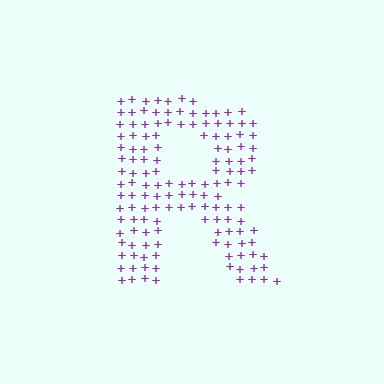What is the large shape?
The large shape is the letter R.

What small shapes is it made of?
It is made of small plus signs.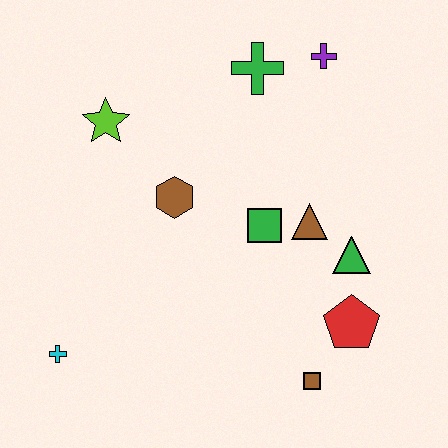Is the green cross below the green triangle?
No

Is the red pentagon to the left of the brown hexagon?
No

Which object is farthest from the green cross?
The cyan cross is farthest from the green cross.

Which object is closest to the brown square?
The red pentagon is closest to the brown square.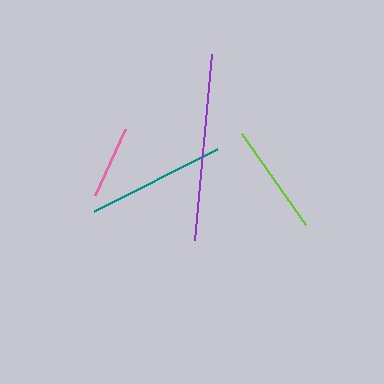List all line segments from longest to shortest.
From longest to shortest: purple, teal, lime, pink.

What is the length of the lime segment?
The lime segment is approximately 111 pixels long.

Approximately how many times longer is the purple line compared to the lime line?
The purple line is approximately 1.7 times the length of the lime line.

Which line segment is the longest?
The purple line is the longest at approximately 186 pixels.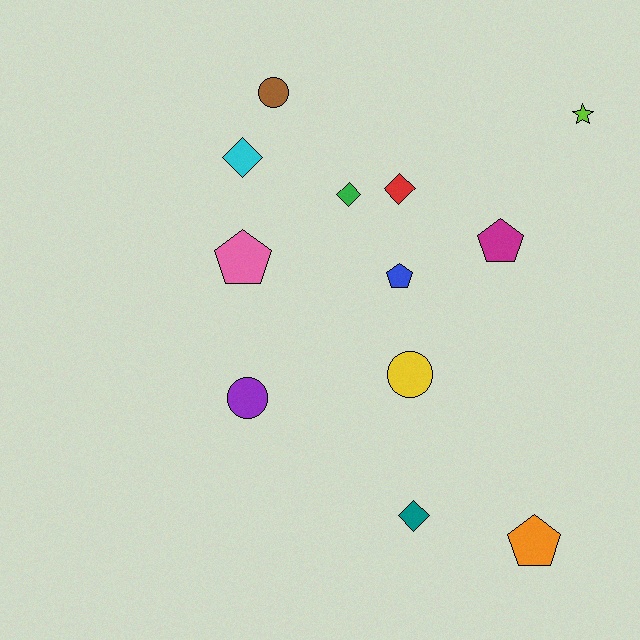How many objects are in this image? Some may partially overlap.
There are 12 objects.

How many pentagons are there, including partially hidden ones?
There are 4 pentagons.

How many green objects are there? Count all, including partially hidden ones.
There is 1 green object.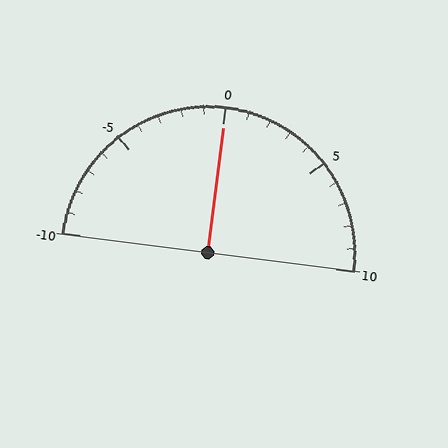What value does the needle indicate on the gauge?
The needle indicates approximately 0.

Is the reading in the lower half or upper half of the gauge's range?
The reading is in the upper half of the range (-10 to 10).